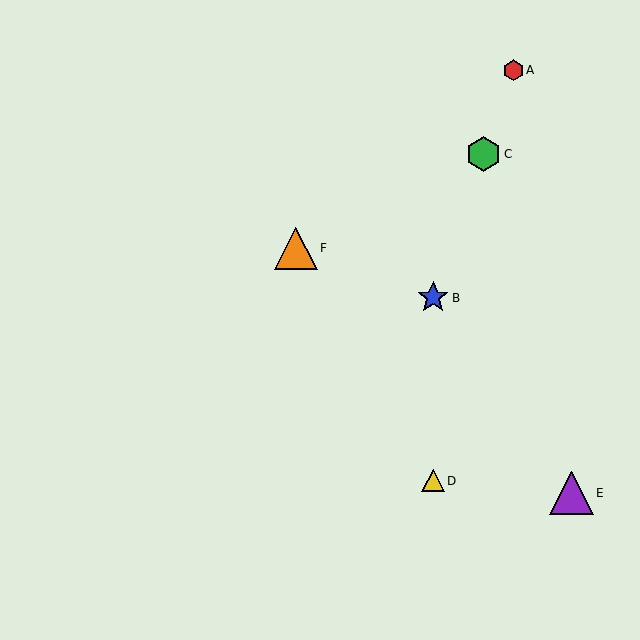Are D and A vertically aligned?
No, D is at x≈433 and A is at x≈513.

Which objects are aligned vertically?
Objects B, D are aligned vertically.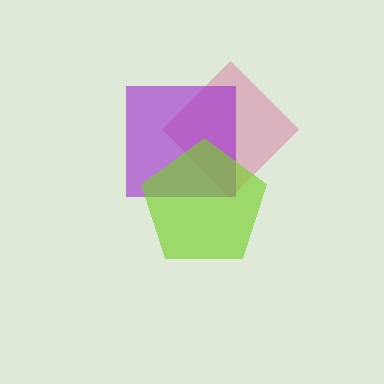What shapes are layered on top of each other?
The layered shapes are: a pink diamond, a purple square, a lime pentagon.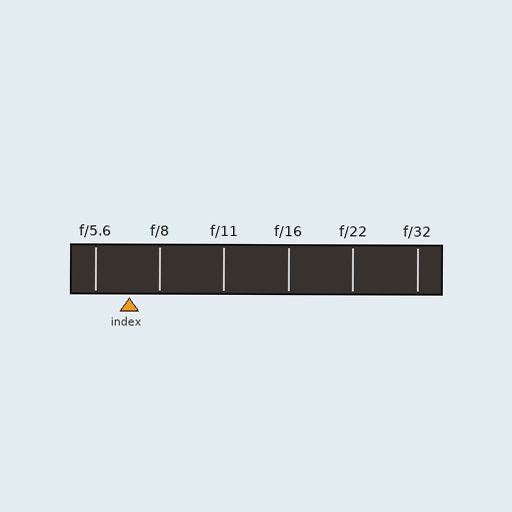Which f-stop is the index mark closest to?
The index mark is closest to f/8.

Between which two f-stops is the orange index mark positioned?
The index mark is between f/5.6 and f/8.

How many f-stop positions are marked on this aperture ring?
There are 6 f-stop positions marked.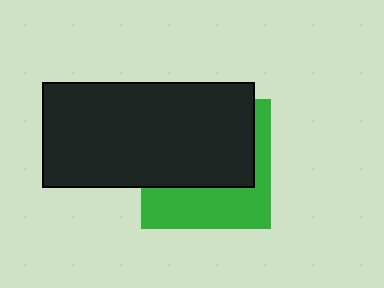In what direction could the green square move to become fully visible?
The green square could move down. That would shift it out from behind the black rectangle entirely.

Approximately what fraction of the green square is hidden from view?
Roughly 59% of the green square is hidden behind the black rectangle.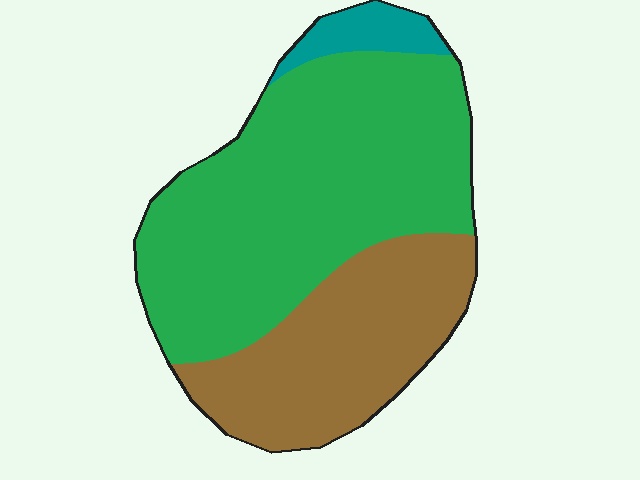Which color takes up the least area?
Teal, at roughly 5%.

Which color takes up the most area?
Green, at roughly 60%.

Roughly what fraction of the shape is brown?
Brown covers 33% of the shape.